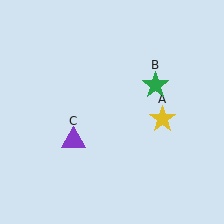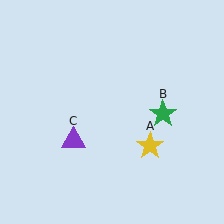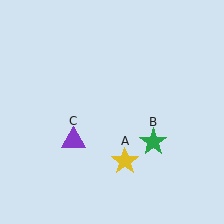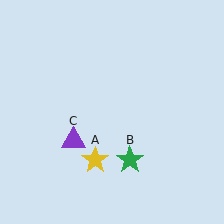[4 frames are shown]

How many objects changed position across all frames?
2 objects changed position: yellow star (object A), green star (object B).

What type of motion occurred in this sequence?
The yellow star (object A), green star (object B) rotated clockwise around the center of the scene.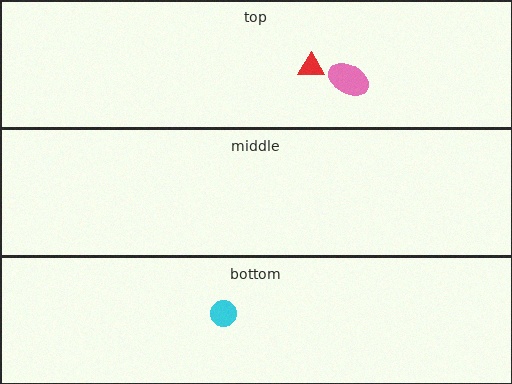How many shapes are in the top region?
2.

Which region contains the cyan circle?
The bottom region.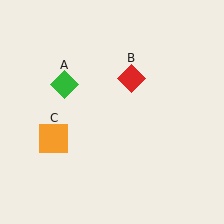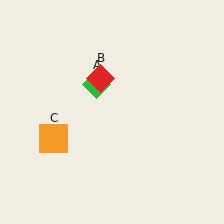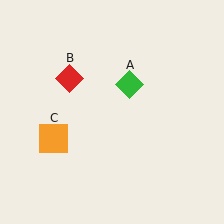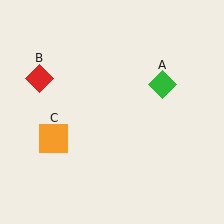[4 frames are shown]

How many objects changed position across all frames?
2 objects changed position: green diamond (object A), red diamond (object B).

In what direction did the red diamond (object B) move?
The red diamond (object B) moved left.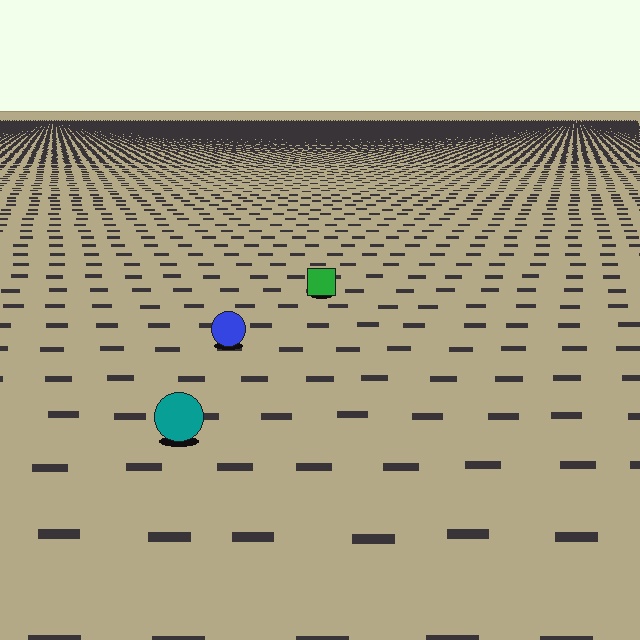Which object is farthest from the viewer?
The green square is farthest from the viewer. It appears smaller and the ground texture around it is denser.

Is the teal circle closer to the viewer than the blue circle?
Yes. The teal circle is closer — you can tell from the texture gradient: the ground texture is coarser near it.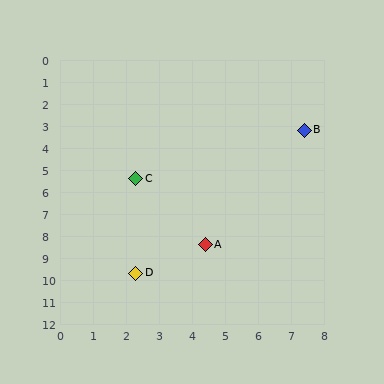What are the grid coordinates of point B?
Point B is at approximately (7.4, 3.2).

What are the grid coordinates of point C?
Point C is at approximately (2.3, 5.4).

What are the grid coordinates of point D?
Point D is at approximately (2.3, 9.7).